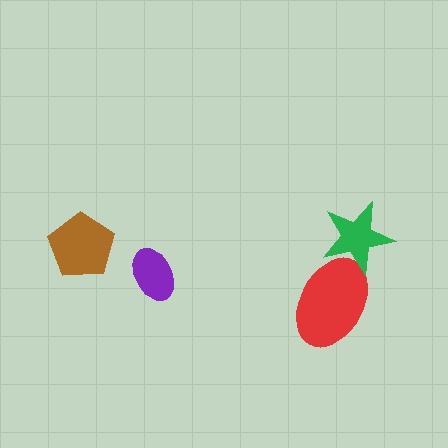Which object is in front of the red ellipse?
The green star is in front of the red ellipse.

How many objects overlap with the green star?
1 object overlaps with the green star.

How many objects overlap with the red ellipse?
1 object overlaps with the red ellipse.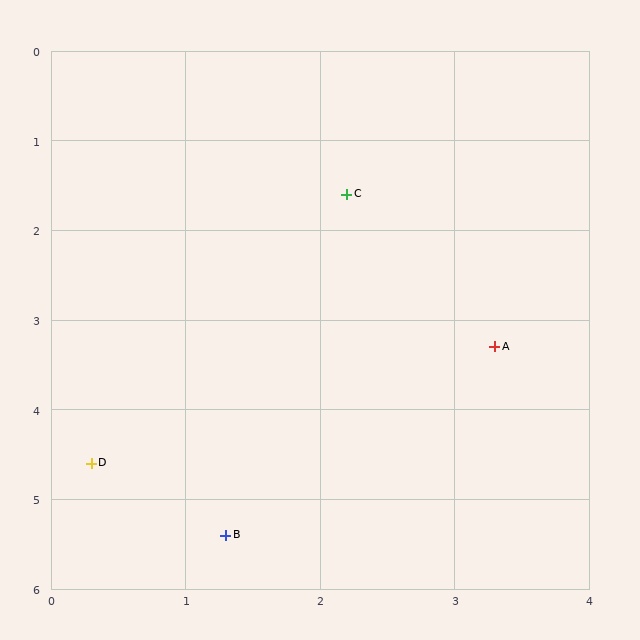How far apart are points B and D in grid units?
Points B and D are about 1.3 grid units apart.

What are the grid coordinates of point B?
Point B is at approximately (1.3, 5.4).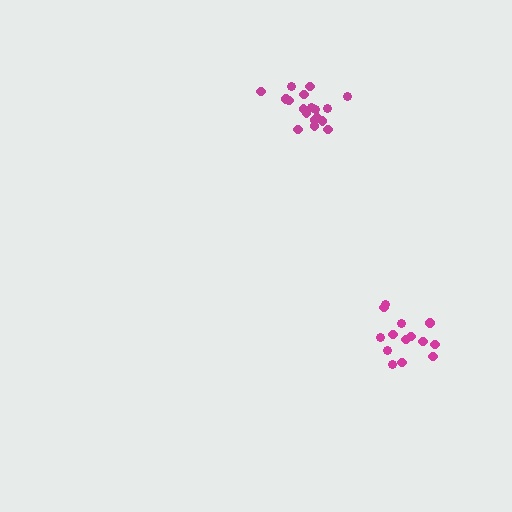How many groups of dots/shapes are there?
There are 2 groups.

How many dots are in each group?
Group 1: 15 dots, Group 2: 18 dots (33 total).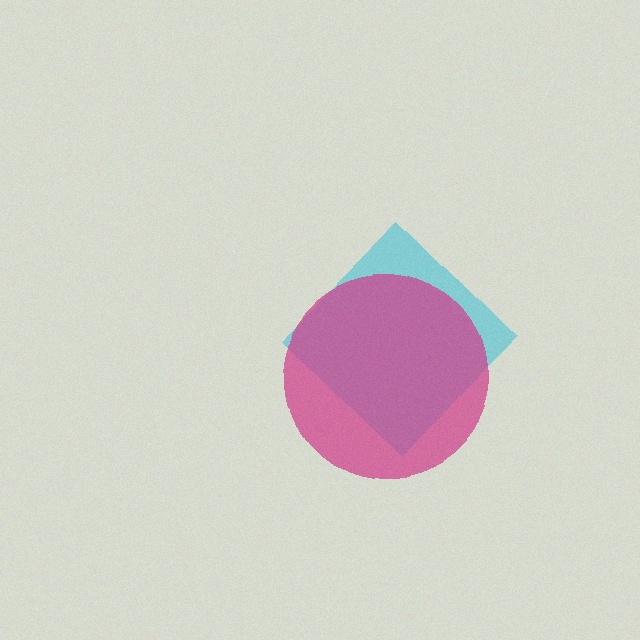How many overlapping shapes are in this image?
There are 2 overlapping shapes in the image.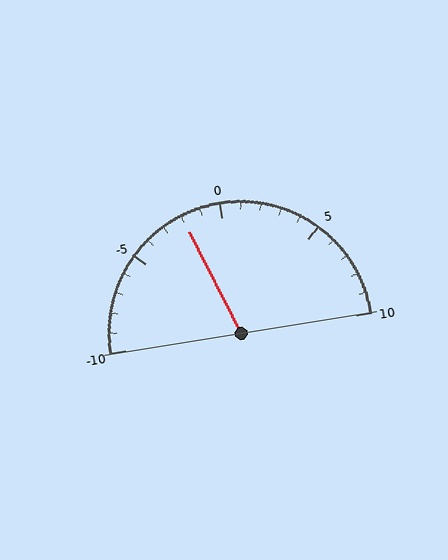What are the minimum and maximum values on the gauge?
The gauge ranges from -10 to 10.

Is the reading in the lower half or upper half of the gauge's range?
The reading is in the lower half of the range (-10 to 10).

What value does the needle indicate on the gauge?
The needle indicates approximately -2.